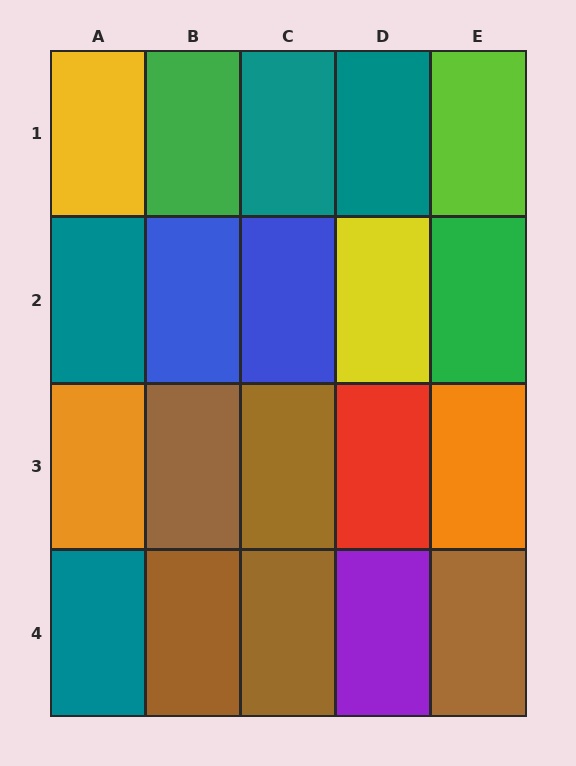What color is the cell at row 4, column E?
Brown.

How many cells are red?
1 cell is red.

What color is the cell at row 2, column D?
Yellow.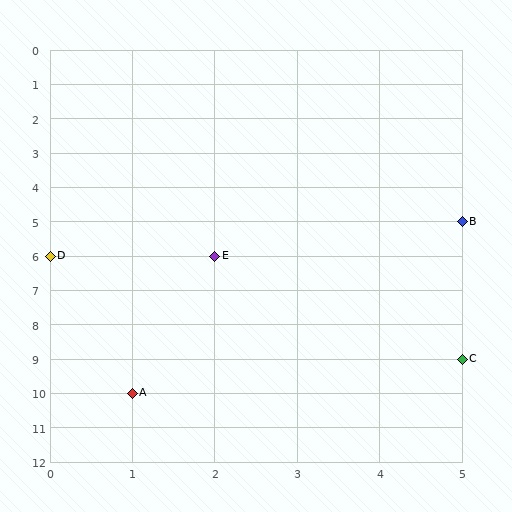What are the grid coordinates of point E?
Point E is at grid coordinates (2, 6).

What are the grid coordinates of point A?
Point A is at grid coordinates (1, 10).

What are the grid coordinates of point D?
Point D is at grid coordinates (0, 6).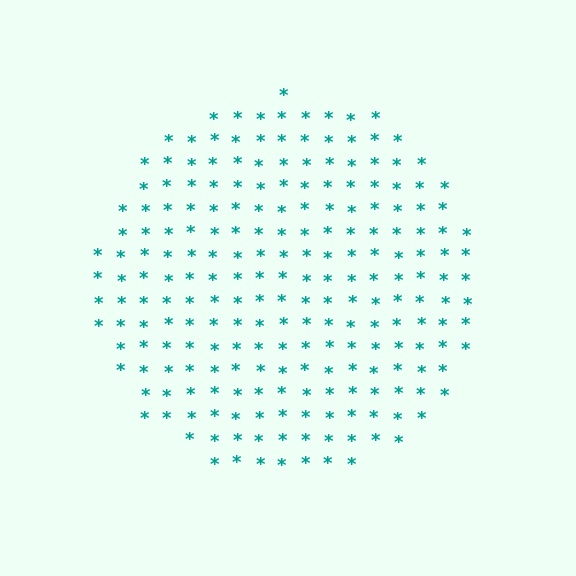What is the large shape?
The large shape is a circle.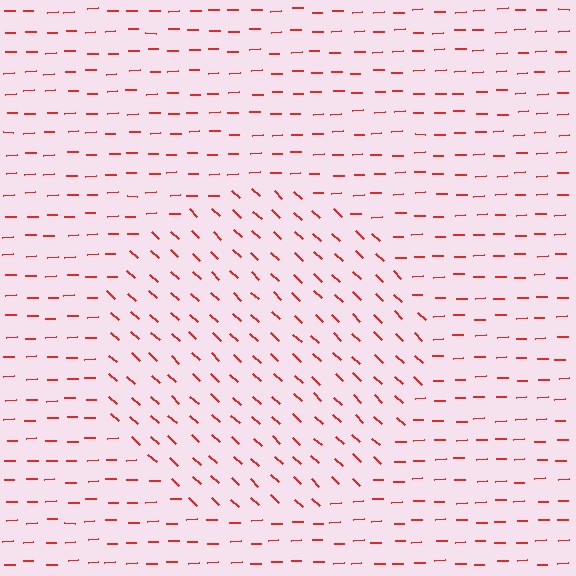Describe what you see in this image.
The image is filled with small red line segments. A circle region in the image has lines oriented differently from the surrounding lines, creating a visible texture boundary.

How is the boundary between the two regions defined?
The boundary is defined purely by a change in line orientation (approximately 45 degrees difference). All lines are the same color and thickness.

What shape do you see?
I see a circle.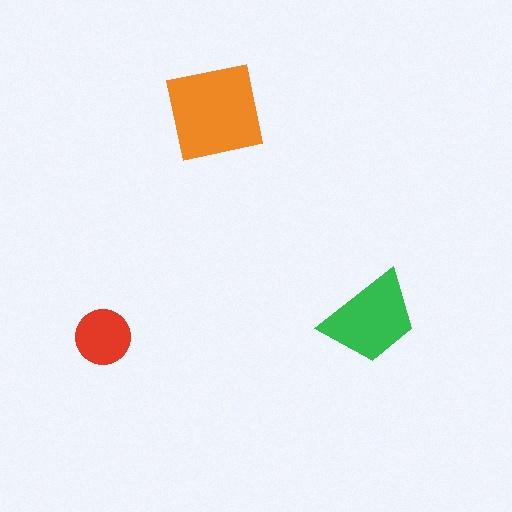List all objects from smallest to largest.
The red circle, the green trapezoid, the orange square.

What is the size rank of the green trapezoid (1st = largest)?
2nd.